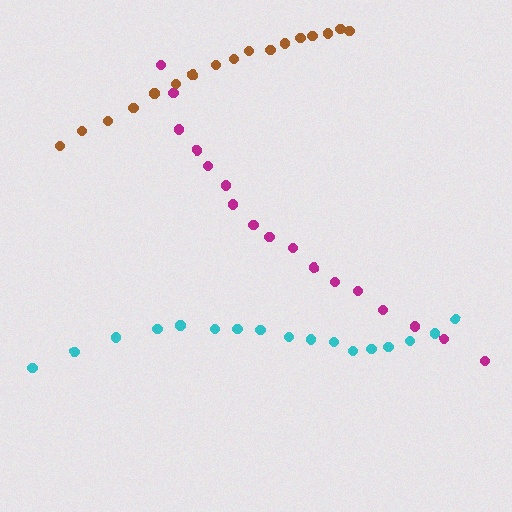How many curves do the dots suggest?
There are 3 distinct paths.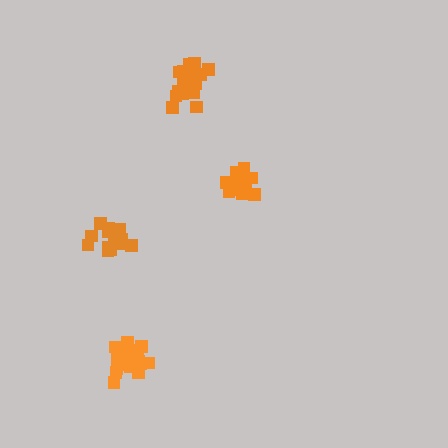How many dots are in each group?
Group 1: 19 dots, Group 2: 19 dots, Group 3: 17 dots, Group 4: 21 dots (76 total).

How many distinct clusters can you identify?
There are 4 distinct clusters.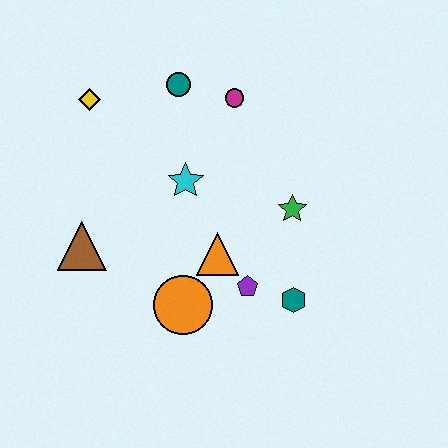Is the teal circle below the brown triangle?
No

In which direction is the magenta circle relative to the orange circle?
The magenta circle is above the orange circle.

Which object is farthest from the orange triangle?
The yellow diamond is farthest from the orange triangle.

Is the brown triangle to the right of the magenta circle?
No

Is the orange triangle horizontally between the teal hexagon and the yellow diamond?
Yes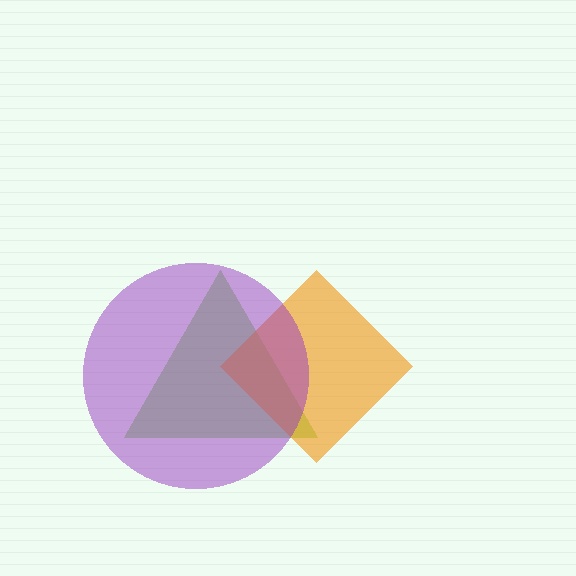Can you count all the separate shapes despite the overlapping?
Yes, there are 3 separate shapes.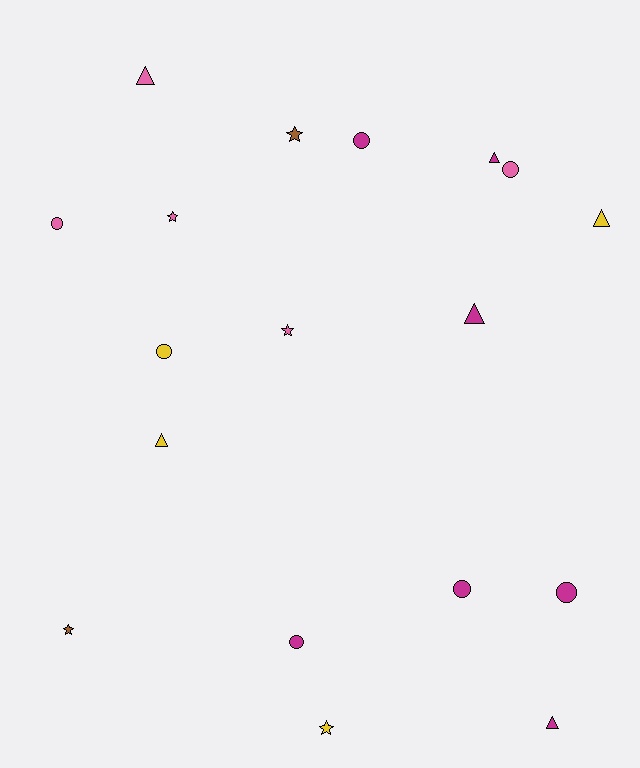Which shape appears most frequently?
Circle, with 7 objects.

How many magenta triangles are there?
There are 3 magenta triangles.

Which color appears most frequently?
Magenta, with 7 objects.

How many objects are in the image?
There are 18 objects.